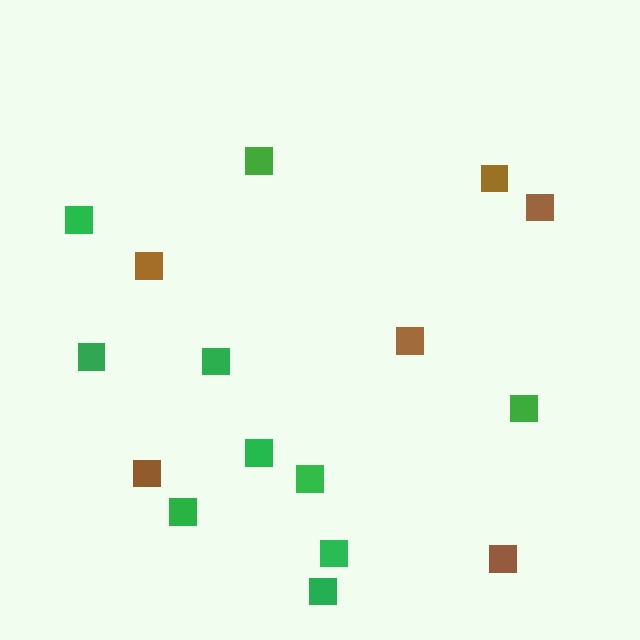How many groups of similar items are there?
There are 2 groups: one group of green squares (10) and one group of brown squares (6).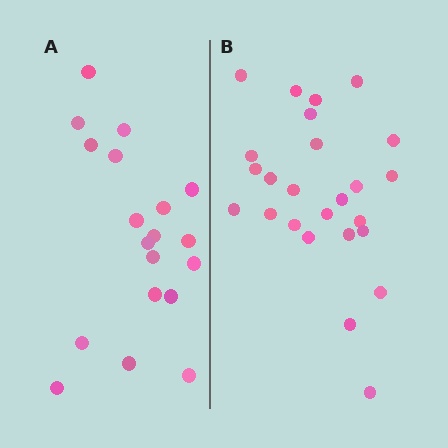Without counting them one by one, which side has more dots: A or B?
Region B (the right region) has more dots.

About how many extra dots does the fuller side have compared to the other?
Region B has about 6 more dots than region A.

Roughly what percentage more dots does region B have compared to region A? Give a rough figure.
About 30% more.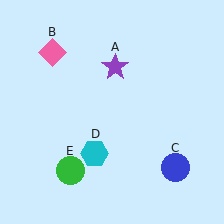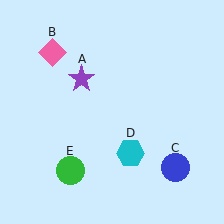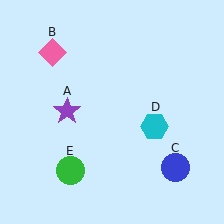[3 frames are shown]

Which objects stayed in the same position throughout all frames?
Pink diamond (object B) and blue circle (object C) and green circle (object E) remained stationary.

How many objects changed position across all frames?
2 objects changed position: purple star (object A), cyan hexagon (object D).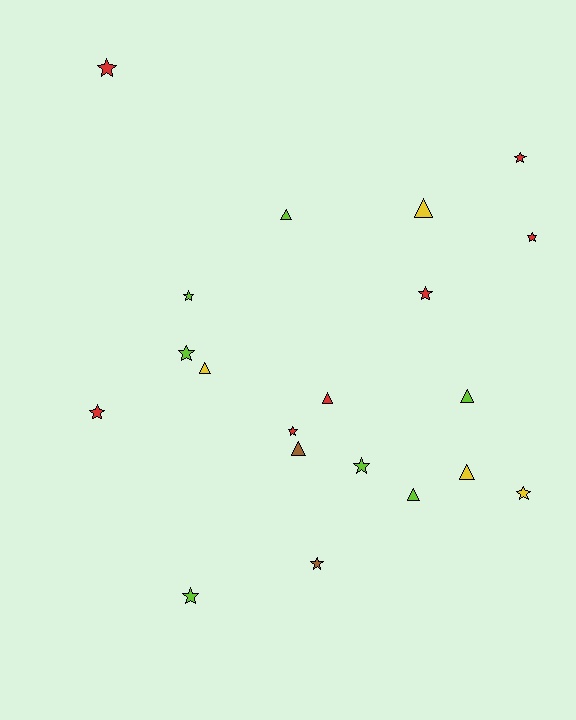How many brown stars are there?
There is 1 brown star.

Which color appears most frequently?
Red, with 7 objects.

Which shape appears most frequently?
Star, with 12 objects.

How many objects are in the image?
There are 20 objects.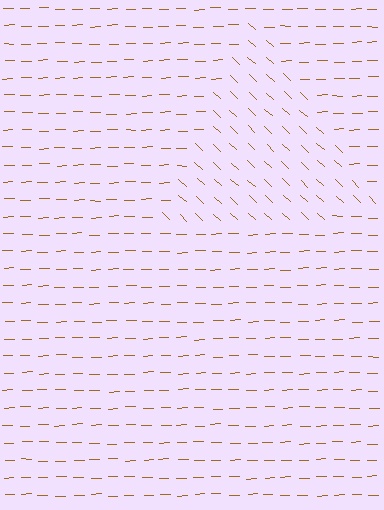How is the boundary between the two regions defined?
The boundary is defined purely by a change in line orientation (approximately 45 degrees difference). All lines are the same color and thickness.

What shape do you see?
I see a triangle.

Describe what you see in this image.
The image is filled with small brown line segments. A triangle region in the image has lines oriented differently from the surrounding lines, creating a visible texture boundary.